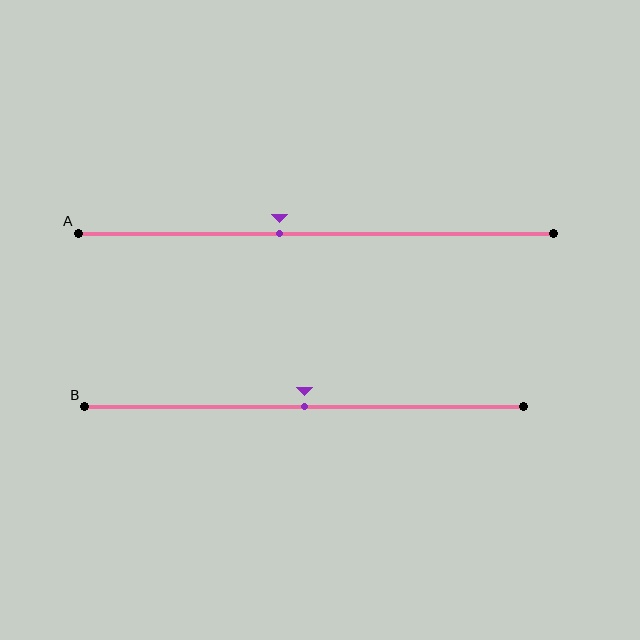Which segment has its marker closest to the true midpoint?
Segment B has its marker closest to the true midpoint.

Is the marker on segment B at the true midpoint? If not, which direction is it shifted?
Yes, the marker on segment B is at the true midpoint.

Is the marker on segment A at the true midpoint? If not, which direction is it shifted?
No, the marker on segment A is shifted to the left by about 8% of the segment length.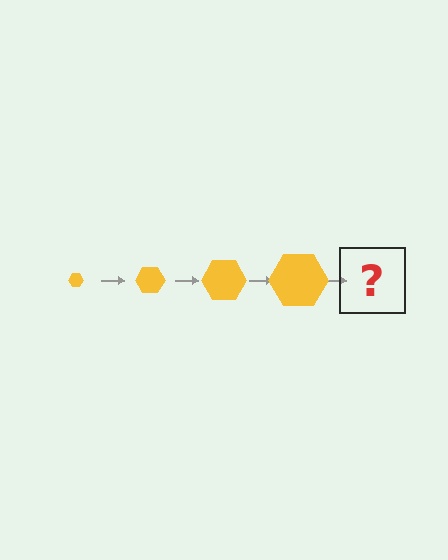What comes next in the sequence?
The next element should be a yellow hexagon, larger than the previous one.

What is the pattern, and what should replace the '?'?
The pattern is that the hexagon gets progressively larger each step. The '?' should be a yellow hexagon, larger than the previous one.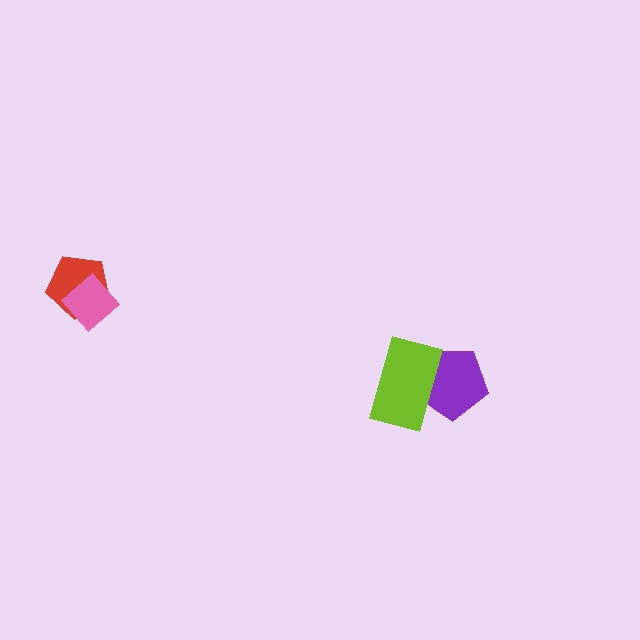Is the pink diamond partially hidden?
No, no other shape covers it.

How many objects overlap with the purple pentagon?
1 object overlaps with the purple pentagon.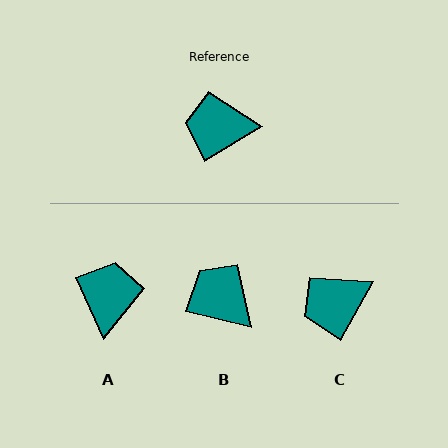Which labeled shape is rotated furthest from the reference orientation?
A, about 96 degrees away.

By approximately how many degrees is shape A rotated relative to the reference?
Approximately 96 degrees clockwise.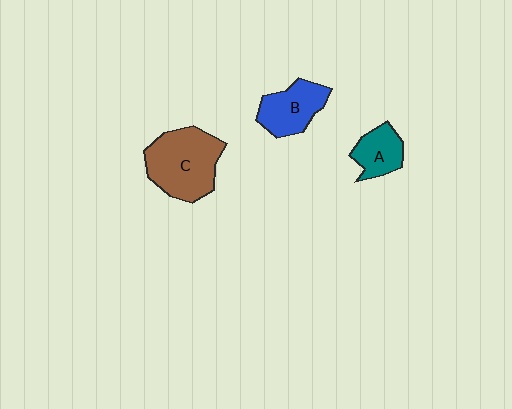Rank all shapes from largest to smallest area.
From largest to smallest: C (brown), B (blue), A (teal).